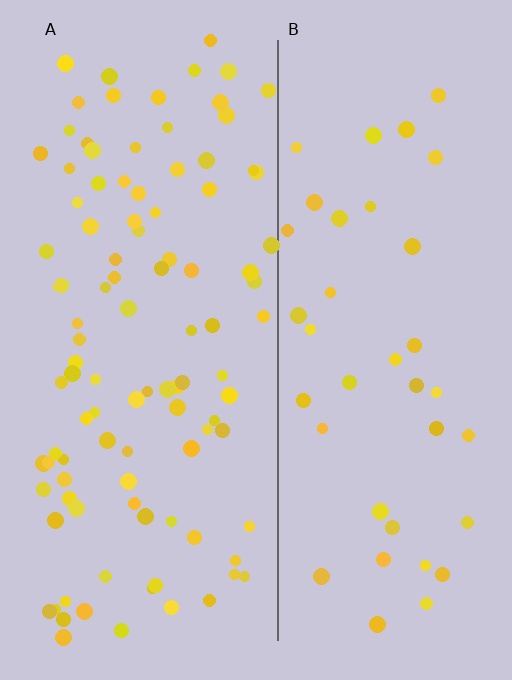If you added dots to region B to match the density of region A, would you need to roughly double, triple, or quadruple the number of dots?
Approximately triple.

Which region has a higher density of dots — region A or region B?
A (the left).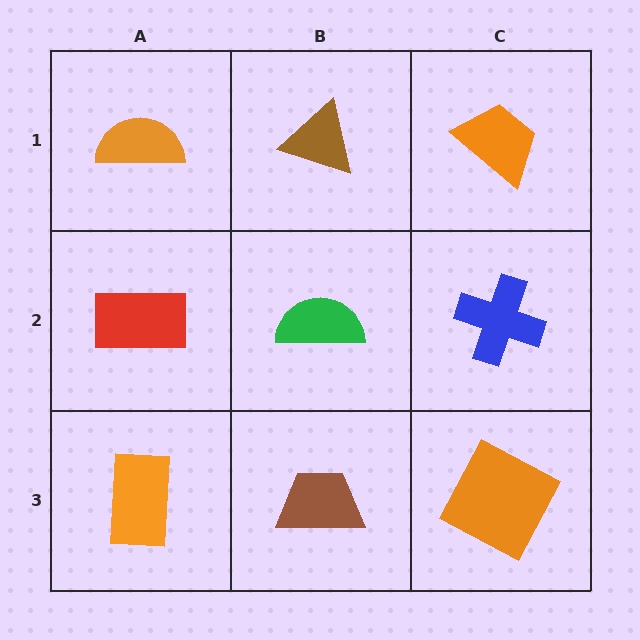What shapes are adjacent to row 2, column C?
An orange trapezoid (row 1, column C), an orange square (row 3, column C), a green semicircle (row 2, column B).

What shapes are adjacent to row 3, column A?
A red rectangle (row 2, column A), a brown trapezoid (row 3, column B).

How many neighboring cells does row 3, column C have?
2.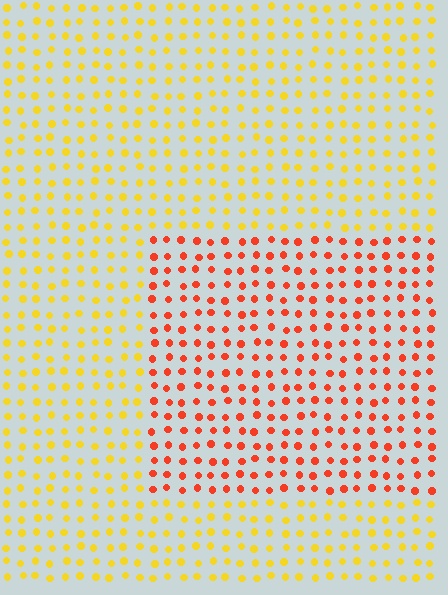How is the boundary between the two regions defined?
The boundary is defined purely by a slight shift in hue (about 44 degrees). Spacing, size, and orientation are identical on both sides.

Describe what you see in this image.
The image is filled with small yellow elements in a uniform arrangement. A rectangle-shaped region is visible where the elements are tinted to a slightly different hue, forming a subtle color boundary.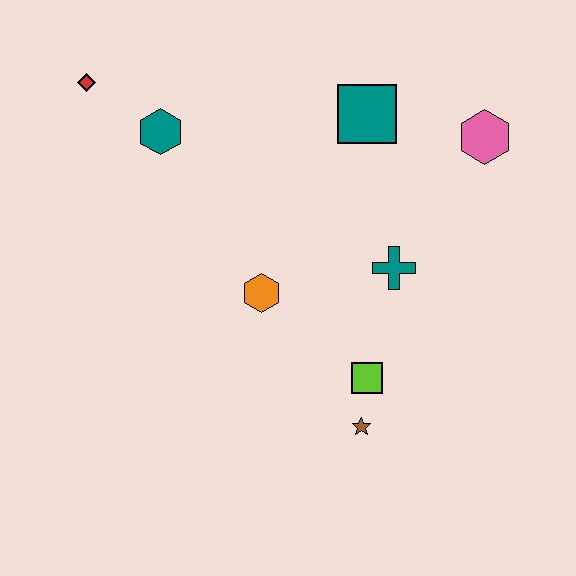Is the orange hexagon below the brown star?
No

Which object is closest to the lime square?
The brown star is closest to the lime square.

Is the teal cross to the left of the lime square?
No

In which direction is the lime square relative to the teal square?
The lime square is below the teal square.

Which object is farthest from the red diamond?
The brown star is farthest from the red diamond.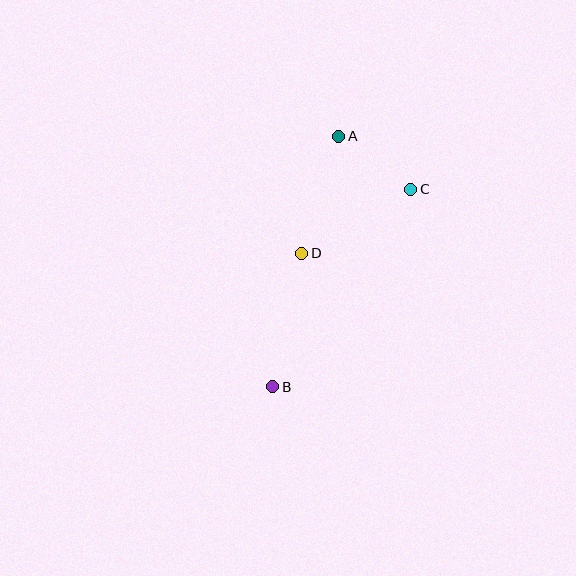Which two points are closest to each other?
Points A and C are closest to each other.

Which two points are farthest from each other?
Points A and B are farthest from each other.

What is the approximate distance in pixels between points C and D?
The distance between C and D is approximately 126 pixels.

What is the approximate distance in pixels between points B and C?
The distance between B and C is approximately 241 pixels.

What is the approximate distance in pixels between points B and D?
The distance between B and D is approximately 137 pixels.